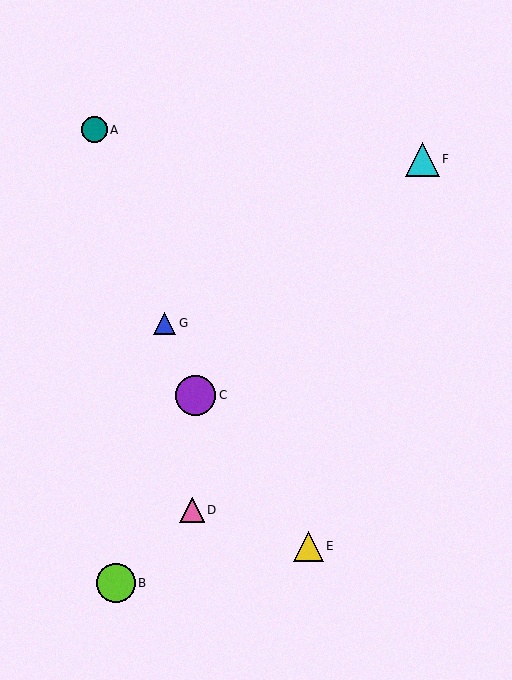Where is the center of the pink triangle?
The center of the pink triangle is at (192, 510).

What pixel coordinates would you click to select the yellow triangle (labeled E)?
Click at (308, 547) to select the yellow triangle E.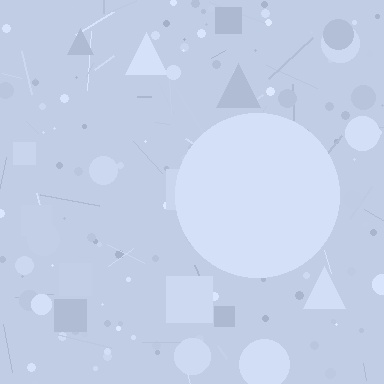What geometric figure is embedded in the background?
A circle is embedded in the background.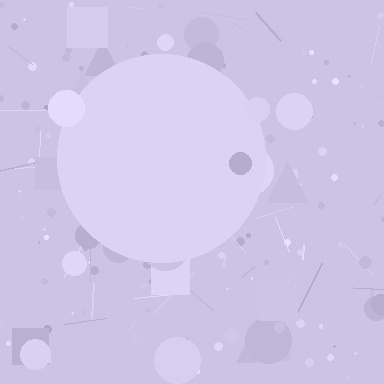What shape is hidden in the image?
A circle is hidden in the image.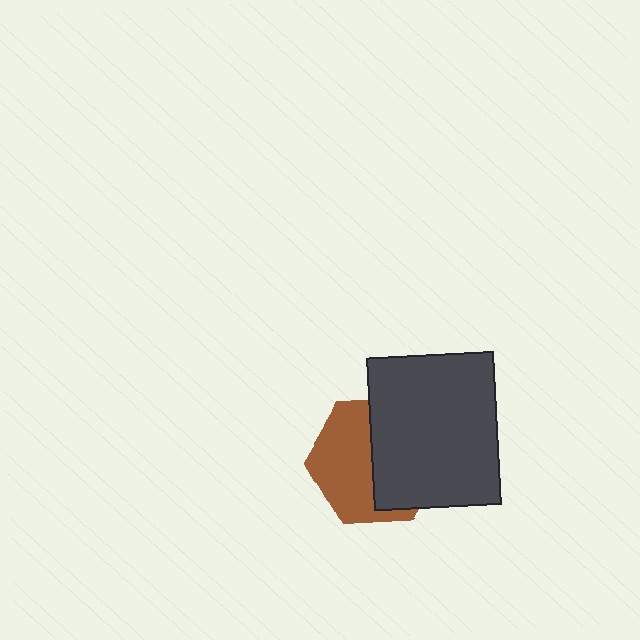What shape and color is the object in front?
The object in front is a dark gray rectangle.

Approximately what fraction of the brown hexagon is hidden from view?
Roughly 50% of the brown hexagon is hidden behind the dark gray rectangle.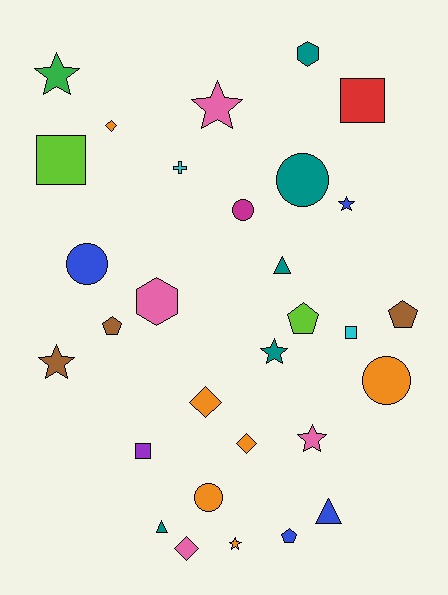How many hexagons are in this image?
There are 2 hexagons.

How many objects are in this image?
There are 30 objects.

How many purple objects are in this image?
There is 1 purple object.